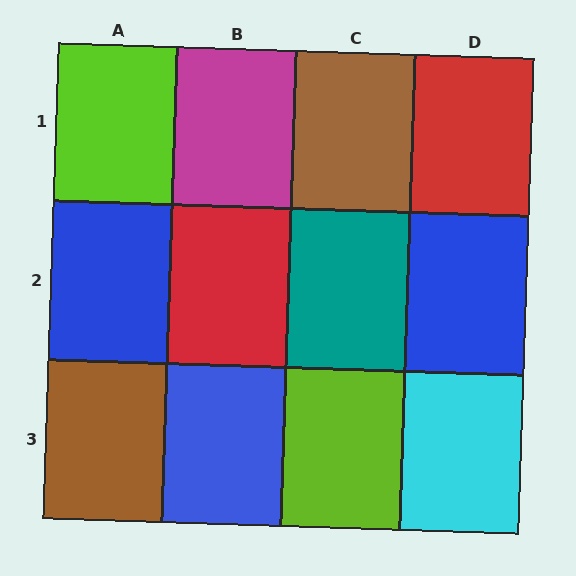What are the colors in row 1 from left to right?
Lime, magenta, brown, red.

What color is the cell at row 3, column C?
Lime.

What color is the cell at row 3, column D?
Cyan.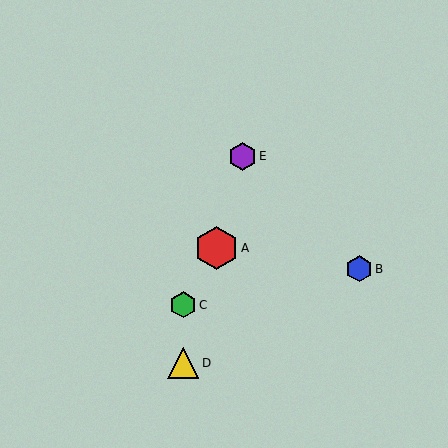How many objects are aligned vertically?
2 objects (C, D) are aligned vertically.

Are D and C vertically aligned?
Yes, both are at x≈183.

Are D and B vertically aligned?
No, D is at x≈183 and B is at x≈359.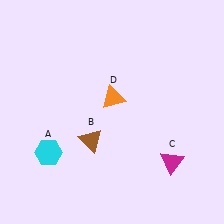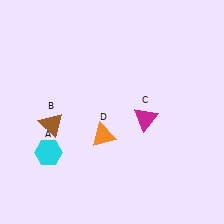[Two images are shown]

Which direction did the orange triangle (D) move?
The orange triangle (D) moved down.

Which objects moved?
The objects that moved are: the brown triangle (B), the magenta triangle (C), the orange triangle (D).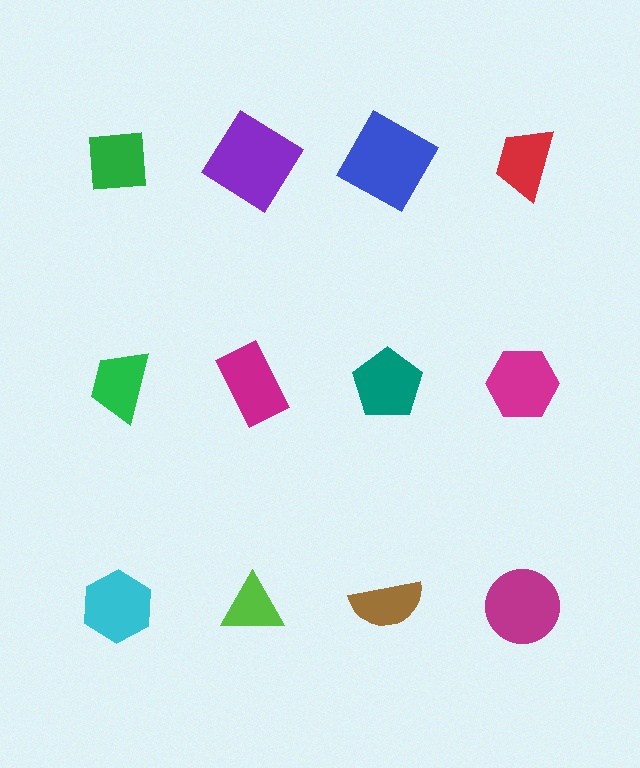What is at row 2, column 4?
A magenta hexagon.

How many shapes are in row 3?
4 shapes.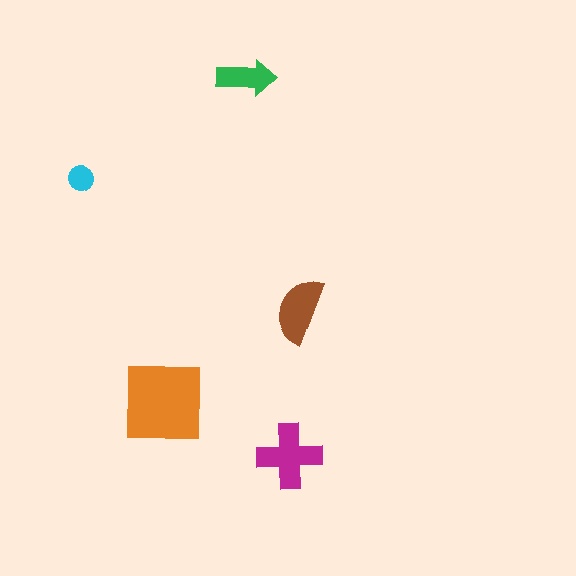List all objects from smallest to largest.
The cyan circle, the green arrow, the brown semicircle, the magenta cross, the orange square.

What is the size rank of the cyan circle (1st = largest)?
5th.